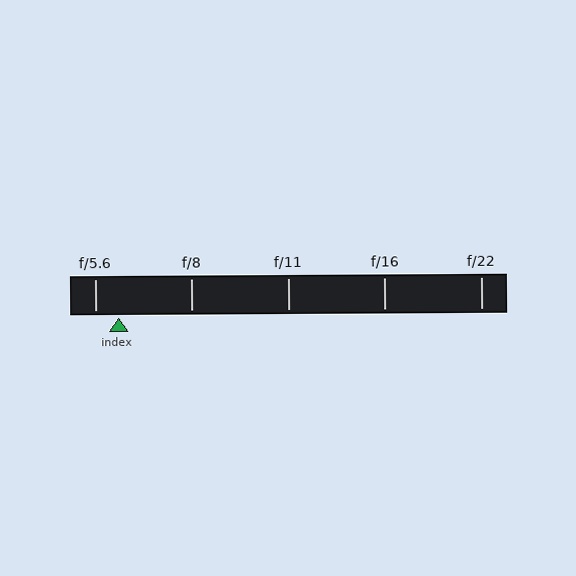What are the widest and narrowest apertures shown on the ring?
The widest aperture shown is f/5.6 and the narrowest is f/22.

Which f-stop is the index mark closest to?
The index mark is closest to f/5.6.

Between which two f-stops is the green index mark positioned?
The index mark is between f/5.6 and f/8.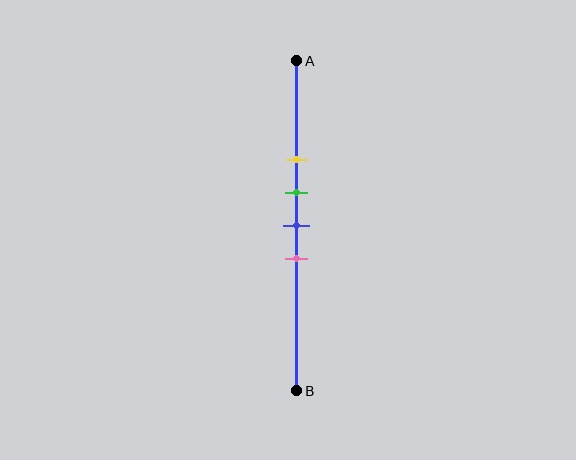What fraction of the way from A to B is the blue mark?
The blue mark is approximately 50% (0.5) of the way from A to B.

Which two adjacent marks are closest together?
The green and blue marks are the closest adjacent pair.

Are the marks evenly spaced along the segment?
Yes, the marks are approximately evenly spaced.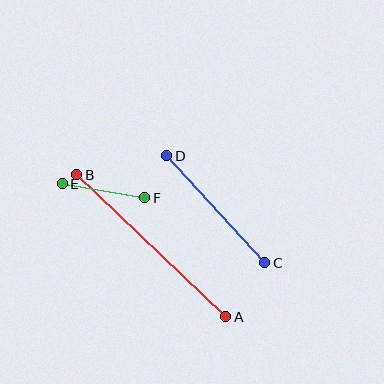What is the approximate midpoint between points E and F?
The midpoint is at approximately (103, 191) pixels.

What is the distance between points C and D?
The distance is approximately 145 pixels.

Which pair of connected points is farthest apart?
Points A and B are farthest apart.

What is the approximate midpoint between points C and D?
The midpoint is at approximately (216, 209) pixels.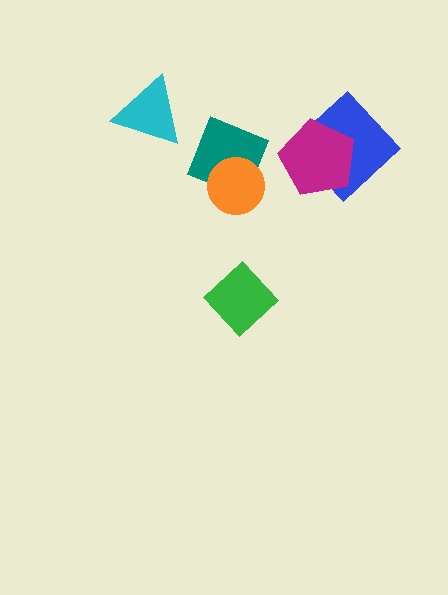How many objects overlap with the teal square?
1 object overlaps with the teal square.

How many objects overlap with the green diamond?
0 objects overlap with the green diamond.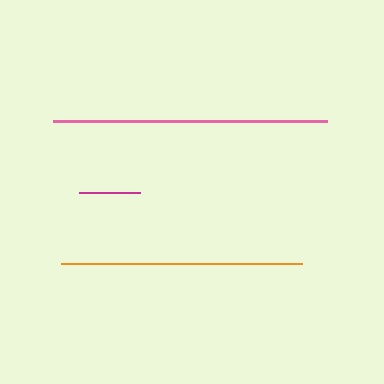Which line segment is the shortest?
The magenta line is the shortest at approximately 62 pixels.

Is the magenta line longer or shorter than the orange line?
The orange line is longer than the magenta line.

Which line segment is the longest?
The pink line is the longest at approximately 274 pixels.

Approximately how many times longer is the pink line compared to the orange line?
The pink line is approximately 1.1 times the length of the orange line.